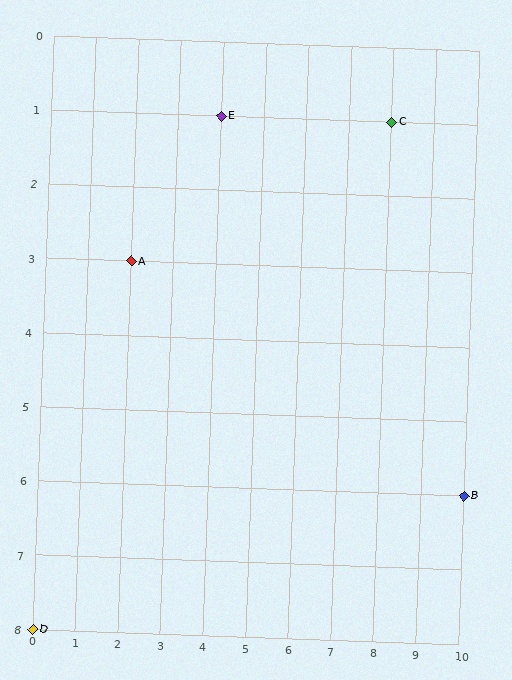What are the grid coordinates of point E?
Point E is at grid coordinates (4, 1).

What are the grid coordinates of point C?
Point C is at grid coordinates (8, 1).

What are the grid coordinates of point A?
Point A is at grid coordinates (2, 3).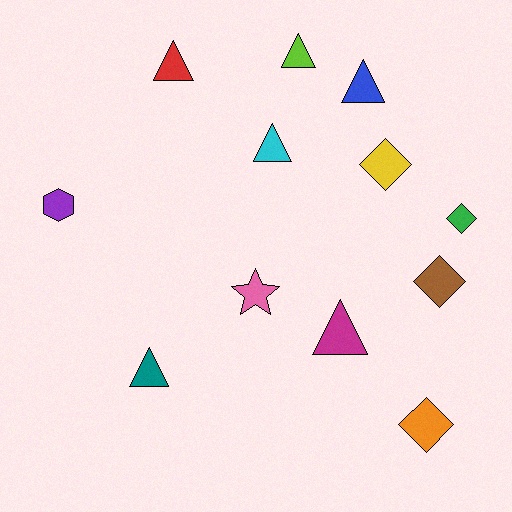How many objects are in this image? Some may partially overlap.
There are 12 objects.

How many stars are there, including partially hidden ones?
There is 1 star.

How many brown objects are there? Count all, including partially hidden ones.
There is 1 brown object.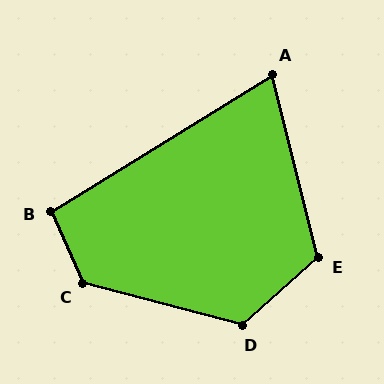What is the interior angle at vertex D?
Approximately 124 degrees (obtuse).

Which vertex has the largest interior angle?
C, at approximately 129 degrees.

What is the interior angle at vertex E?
Approximately 117 degrees (obtuse).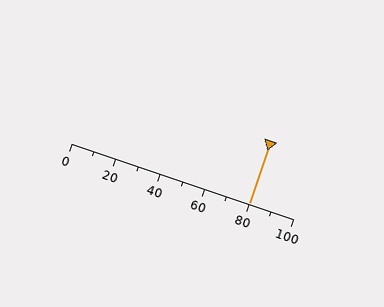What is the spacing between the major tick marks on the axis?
The major ticks are spaced 20 apart.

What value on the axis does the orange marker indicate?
The marker indicates approximately 80.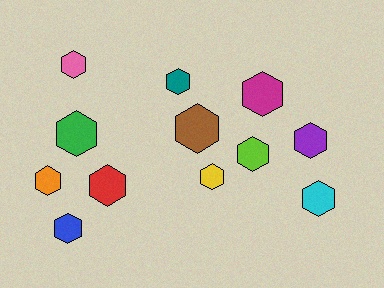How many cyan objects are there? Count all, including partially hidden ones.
There is 1 cyan object.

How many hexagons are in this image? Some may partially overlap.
There are 12 hexagons.